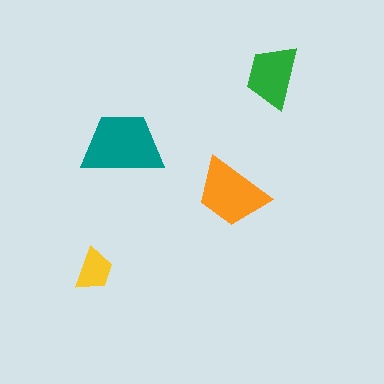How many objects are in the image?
There are 4 objects in the image.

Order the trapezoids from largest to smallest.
the teal one, the orange one, the green one, the yellow one.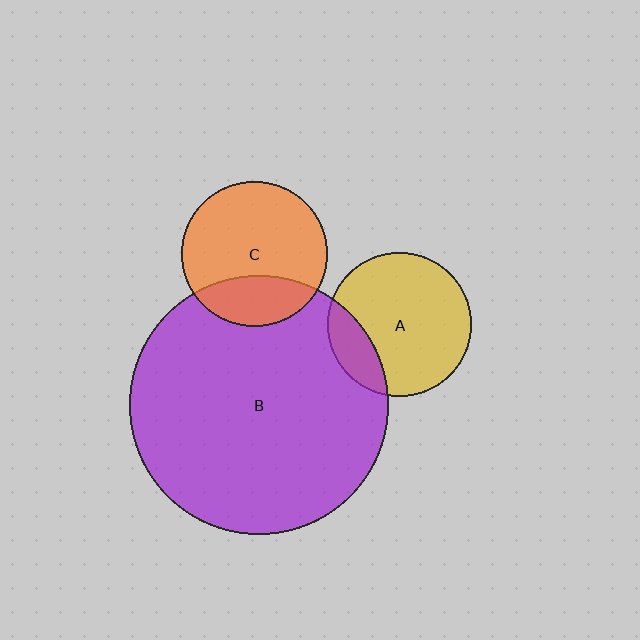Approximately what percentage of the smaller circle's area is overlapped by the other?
Approximately 20%.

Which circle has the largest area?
Circle B (purple).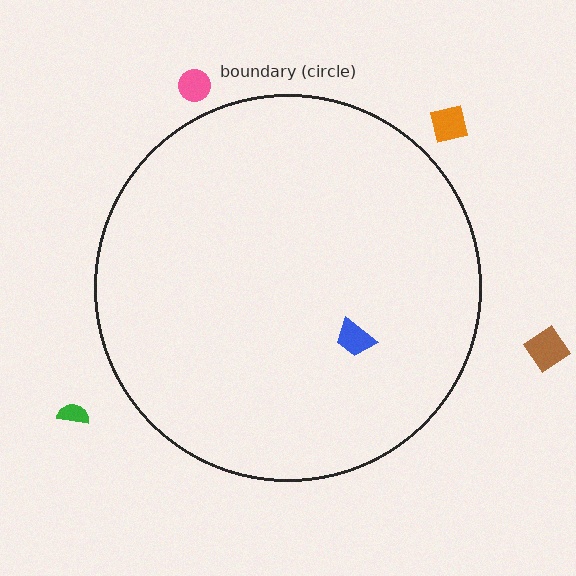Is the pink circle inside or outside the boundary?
Outside.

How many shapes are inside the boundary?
1 inside, 4 outside.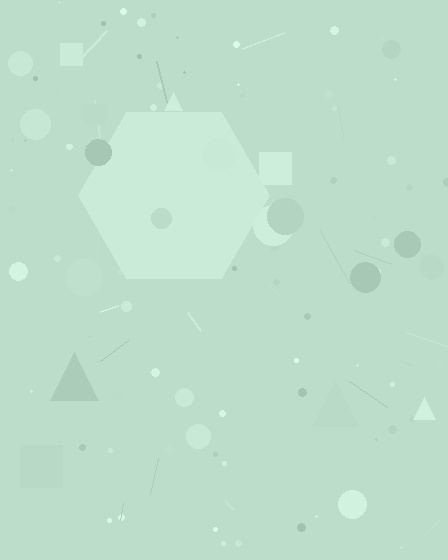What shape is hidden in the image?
A hexagon is hidden in the image.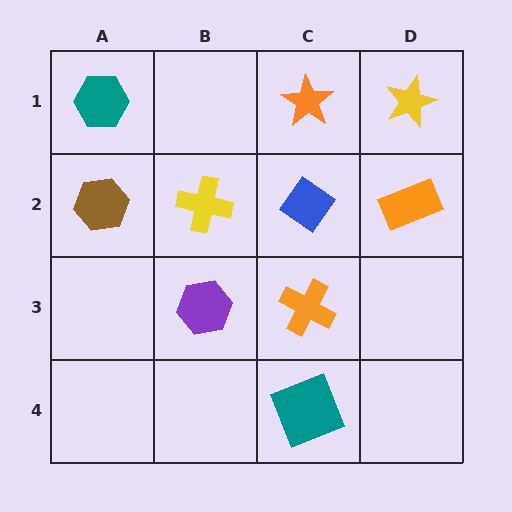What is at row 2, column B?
A yellow cross.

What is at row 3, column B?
A purple hexagon.